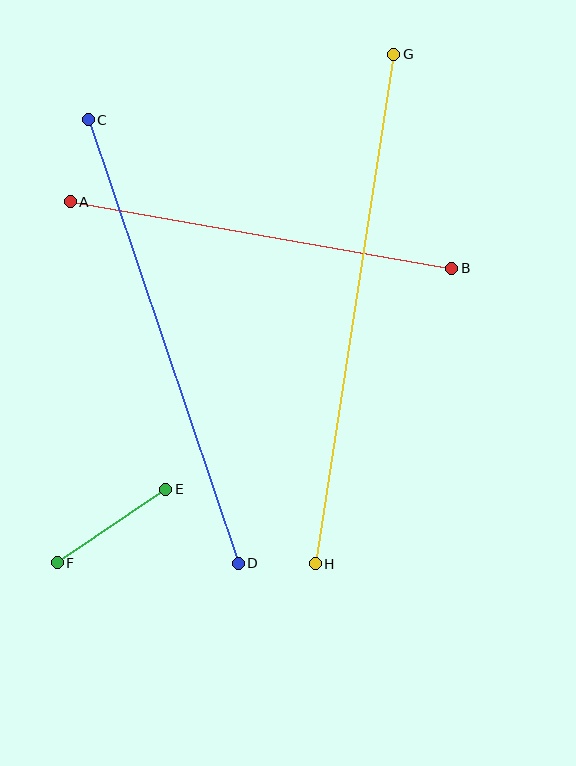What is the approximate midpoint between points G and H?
The midpoint is at approximately (355, 309) pixels.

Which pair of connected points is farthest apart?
Points G and H are farthest apart.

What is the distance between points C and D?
The distance is approximately 468 pixels.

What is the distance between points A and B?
The distance is approximately 387 pixels.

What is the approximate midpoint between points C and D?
The midpoint is at approximately (163, 342) pixels.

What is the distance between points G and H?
The distance is approximately 516 pixels.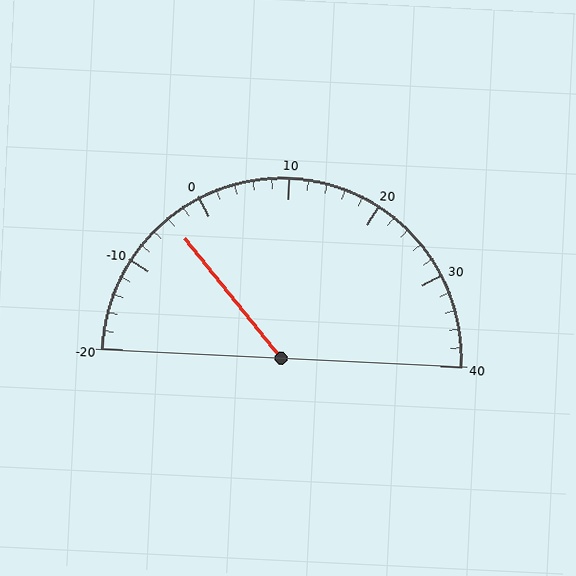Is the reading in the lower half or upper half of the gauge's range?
The reading is in the lower half of the range (-20 to 40).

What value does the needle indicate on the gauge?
The needle indicates approximately -4.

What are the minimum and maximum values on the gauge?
The gauge ranges from -20 to 40.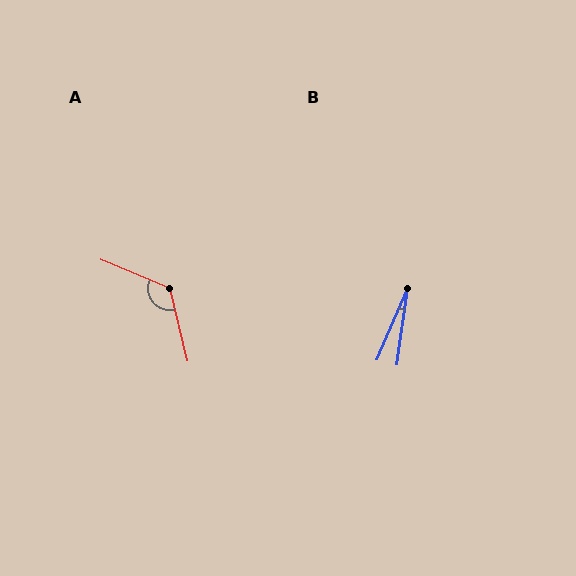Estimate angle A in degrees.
Approximately 126 degrees.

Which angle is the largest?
A, at approximately 126 degrees.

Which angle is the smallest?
B, at approximately 16 degrees.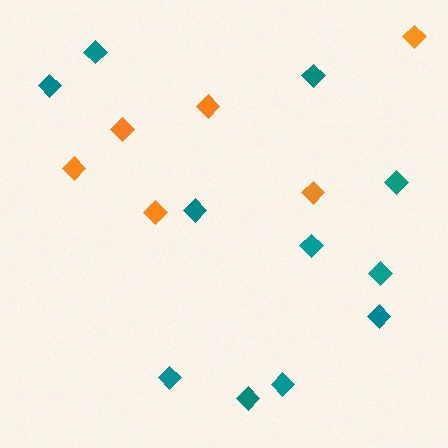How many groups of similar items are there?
There are 2 groups: one group of orange diamonds (6) and one group of teal diamonds (11).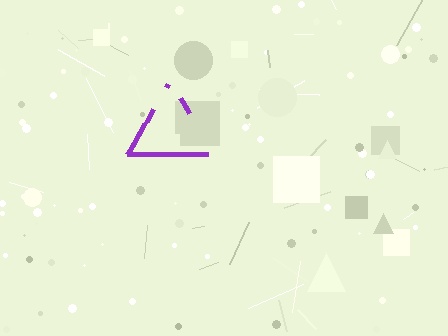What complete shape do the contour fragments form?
The contour fragments form a triangle.